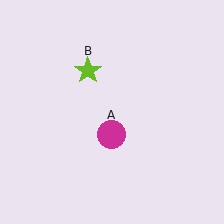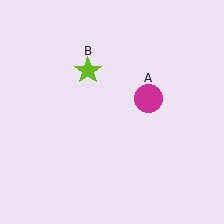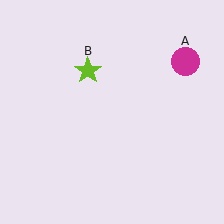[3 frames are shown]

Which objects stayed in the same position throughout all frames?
Lime star (object B) remained stationary.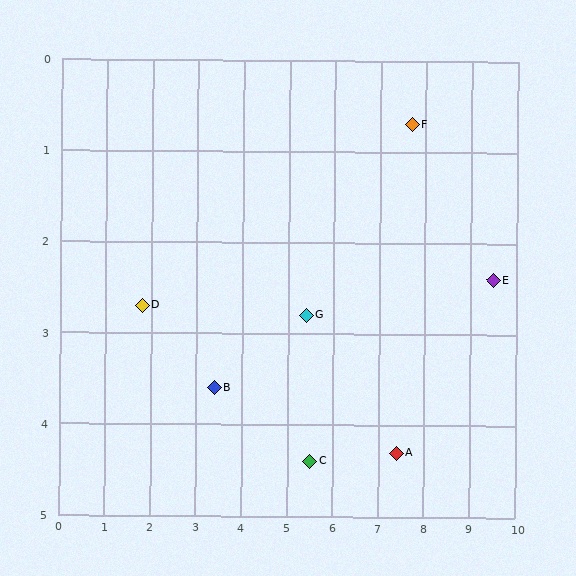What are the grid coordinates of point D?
Point D is at approximately (1.8, 2.7).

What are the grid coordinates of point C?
Point C is at approximately (5.5, 4.4).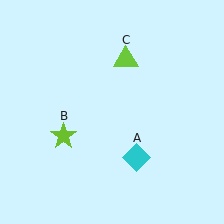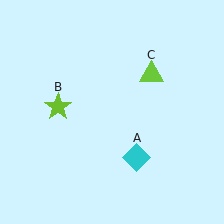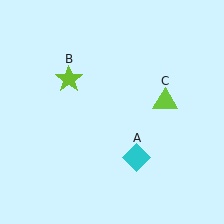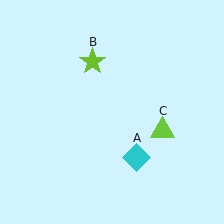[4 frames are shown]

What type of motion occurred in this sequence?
The lime star (object B), lime triangle (object C) rotated clockwise around the center of the scene.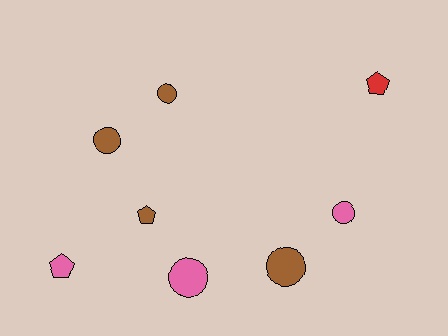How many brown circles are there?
There are 3 brown circles.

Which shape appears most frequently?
Circle, with 5 objects.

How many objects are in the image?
There are 8 objects.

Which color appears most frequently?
Brown, with 4 objects.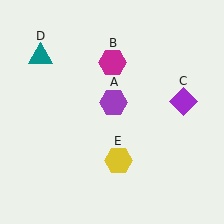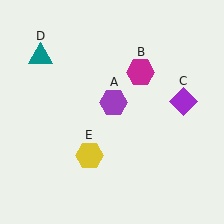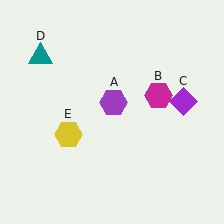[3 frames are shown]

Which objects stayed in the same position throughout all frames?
Purple hexagon (object A) and purple diamond (object C) and teal triangle (object D) remained stationary.